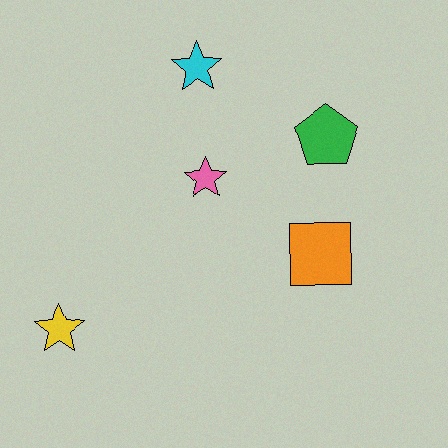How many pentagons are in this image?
There is 1 pentagon.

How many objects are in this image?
There are 5 objects.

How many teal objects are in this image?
There are no teal objects.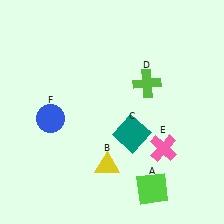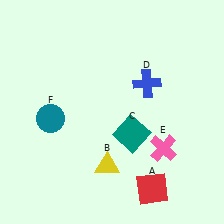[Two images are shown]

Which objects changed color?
A changed from lime to red. D changed from lime to blue. F changed from blue to teal.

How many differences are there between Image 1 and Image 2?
There are 3 differences between the two images.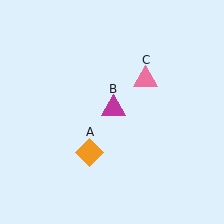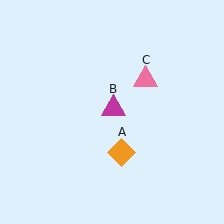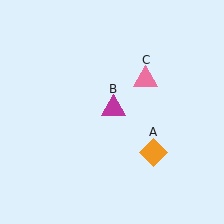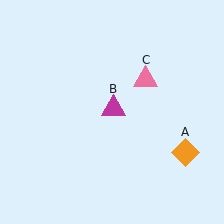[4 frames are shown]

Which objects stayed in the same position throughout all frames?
Magenta triangle (object B) and pink triangle (object C) remained stationary.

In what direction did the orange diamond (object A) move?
The orange diamond (object A) moved right.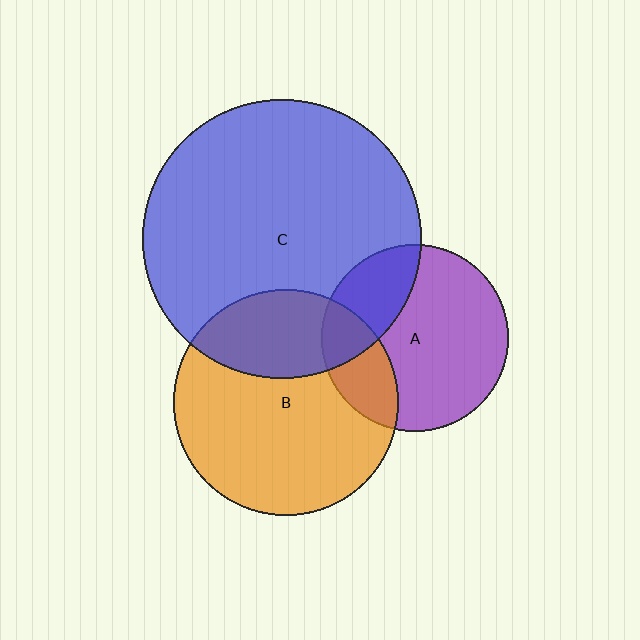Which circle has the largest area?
Circle C (blue).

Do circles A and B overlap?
Yes.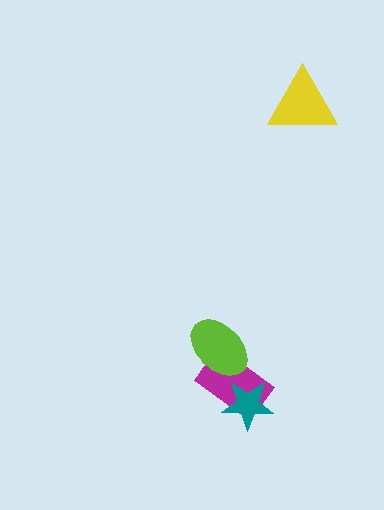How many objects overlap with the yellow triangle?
0 objects overlap with the yellow triangle.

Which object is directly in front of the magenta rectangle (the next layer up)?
The lime ellipse is directly in front of the magenta rectangle.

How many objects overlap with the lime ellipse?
1 object overlaps with the lime ellipse.